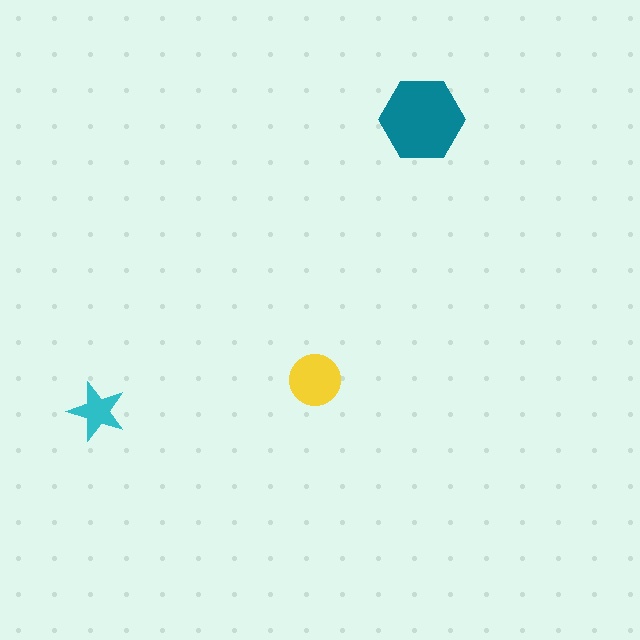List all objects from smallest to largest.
The cyan star, the yellow circle, the teal hexagon.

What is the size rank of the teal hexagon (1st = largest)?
1st.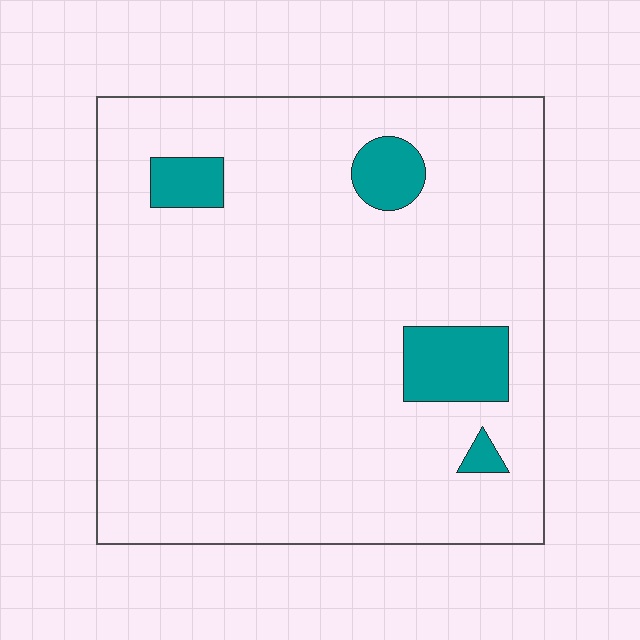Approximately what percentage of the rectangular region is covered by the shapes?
Approximately 10%.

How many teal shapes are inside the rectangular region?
4.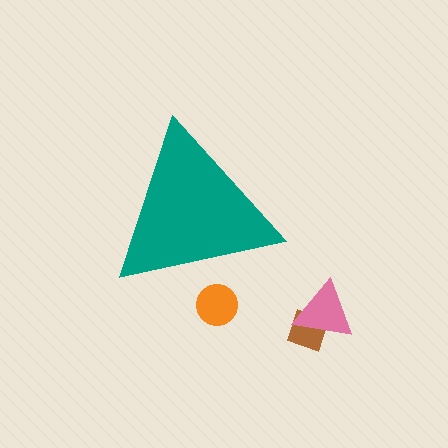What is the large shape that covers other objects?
A teal triangle.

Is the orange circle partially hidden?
Yes, the orange circle is partially hidden behind the teal triangle.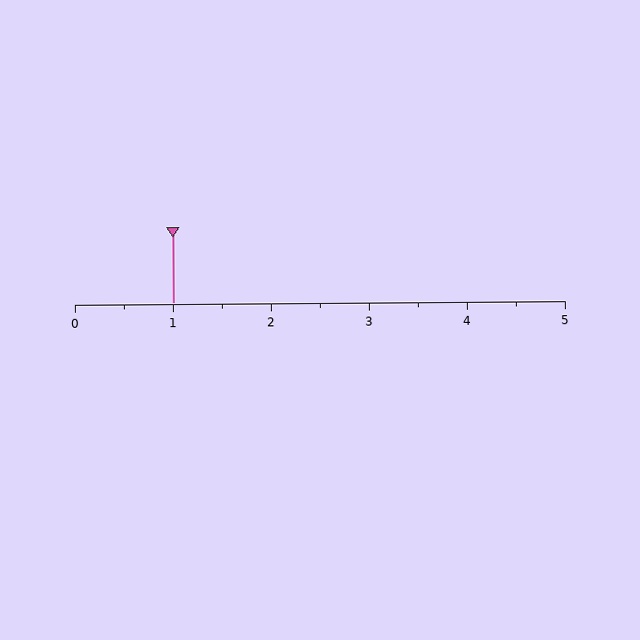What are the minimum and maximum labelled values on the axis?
The axis runs from 0 to 5.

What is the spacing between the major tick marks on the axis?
The major ticks are spaced 1 apart.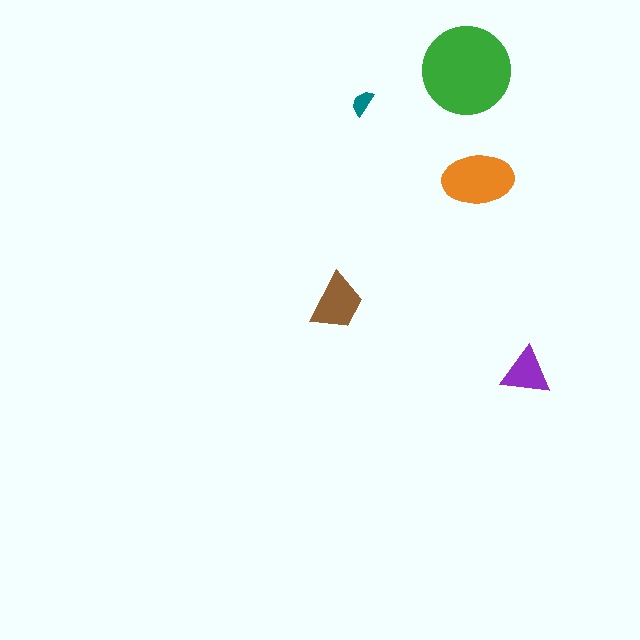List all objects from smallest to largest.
The teal semicircle, the purple triangle, the brown trapezoid, the orange ellipse, the green circle.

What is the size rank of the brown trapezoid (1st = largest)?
3rd.